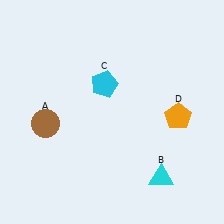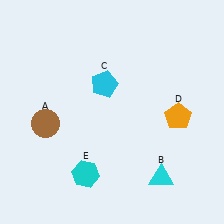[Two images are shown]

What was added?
A cyan hexagon (E) was added in Image 2.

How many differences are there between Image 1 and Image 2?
There is 1 difference between the two images.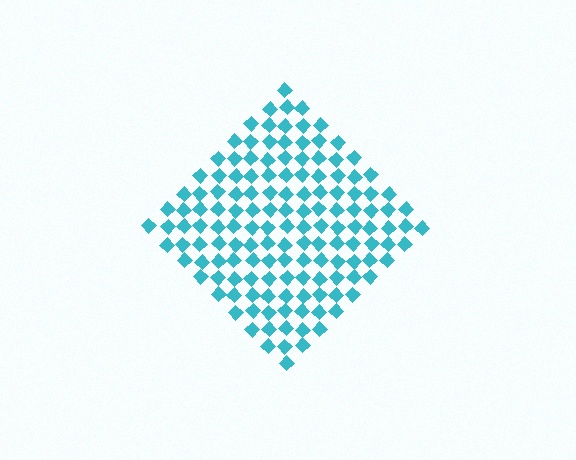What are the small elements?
The small elements are diamonds.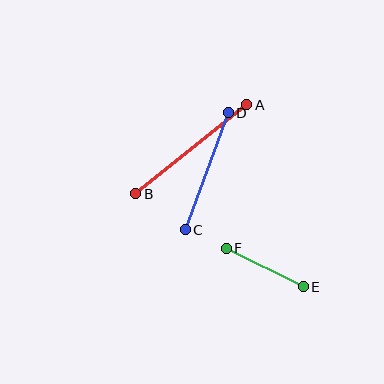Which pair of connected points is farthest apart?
Points A and B are farthest apart.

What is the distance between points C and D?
The distance is approximately 125 pixels.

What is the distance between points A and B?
The distance is approximately 142 pixels.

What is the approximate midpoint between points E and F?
The midpoint is at approximately (265, 267) pixels.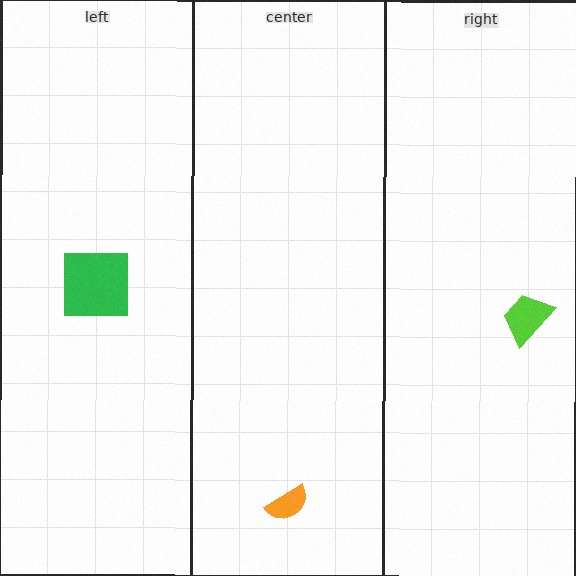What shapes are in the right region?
The lime trapezoid.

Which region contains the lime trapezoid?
The right region.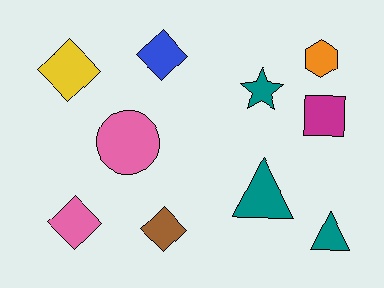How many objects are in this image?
There are 10 objects.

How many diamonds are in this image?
There are 4 diamonds.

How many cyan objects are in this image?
There are no cyan objects.